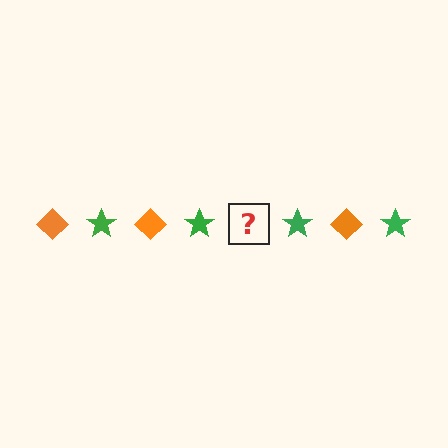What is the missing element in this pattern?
The missing element is an orange diamond.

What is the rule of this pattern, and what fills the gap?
The rule is that the pattern alternates between orange diamond and green star. The gap should be filled with an orange diamond.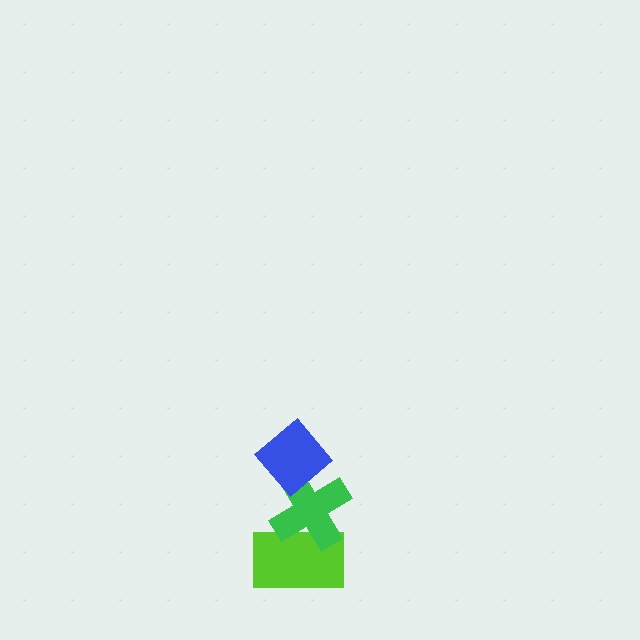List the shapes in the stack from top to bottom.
From top to bottom: the blue diamond, the green cross, the lime rectangle.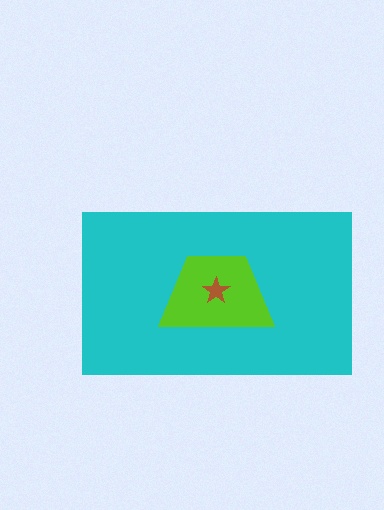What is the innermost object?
The brown star.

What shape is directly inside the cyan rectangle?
The lime trapezoid.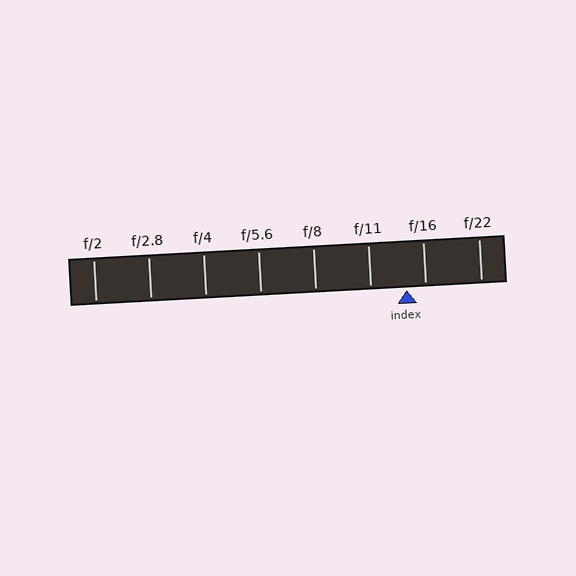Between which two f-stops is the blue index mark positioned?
The index mark is between f/11 and f/16.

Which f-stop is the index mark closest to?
The index mark is closest to f/16.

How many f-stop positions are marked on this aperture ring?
There are 8 f-stop positions marked.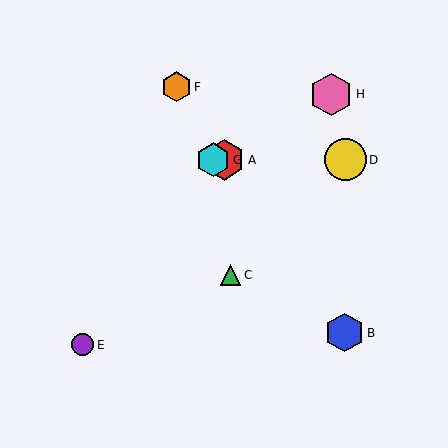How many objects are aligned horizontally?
3 objects (A, D, G) are aligned horizontally.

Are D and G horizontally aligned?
Yes, both are at y≈160.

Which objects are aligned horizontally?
Objects A, D, G are aligned horizontally.